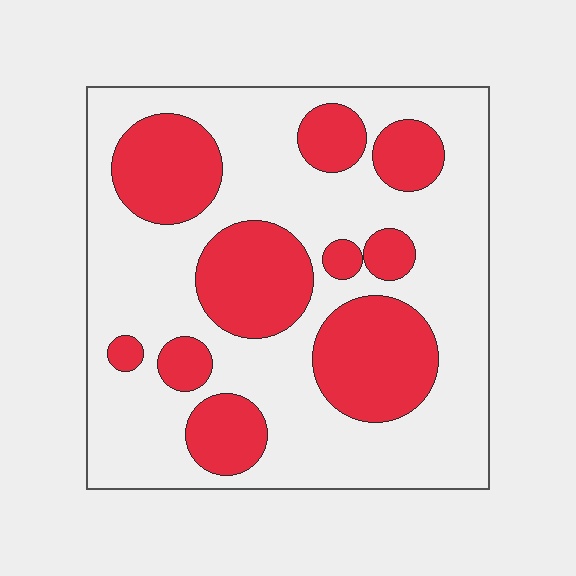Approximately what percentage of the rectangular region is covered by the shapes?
Approximately 35%.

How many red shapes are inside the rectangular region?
10.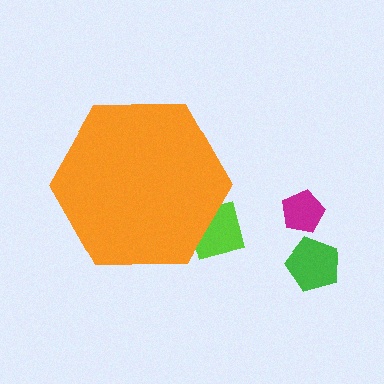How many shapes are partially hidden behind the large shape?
1 shape is partially hidden.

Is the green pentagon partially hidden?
No, the green pentagon is fully visible.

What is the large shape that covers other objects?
An orange hexagon.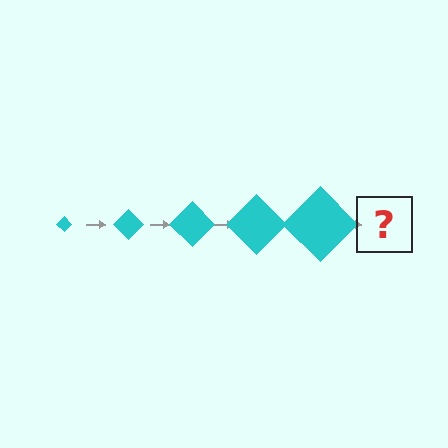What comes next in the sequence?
The next element should be a cyan diamond, larger than the previous one.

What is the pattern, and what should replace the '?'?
The pattern is that the diamond gets progressively larger each step. The '?' should be a cyan diamond, larger than the previous one.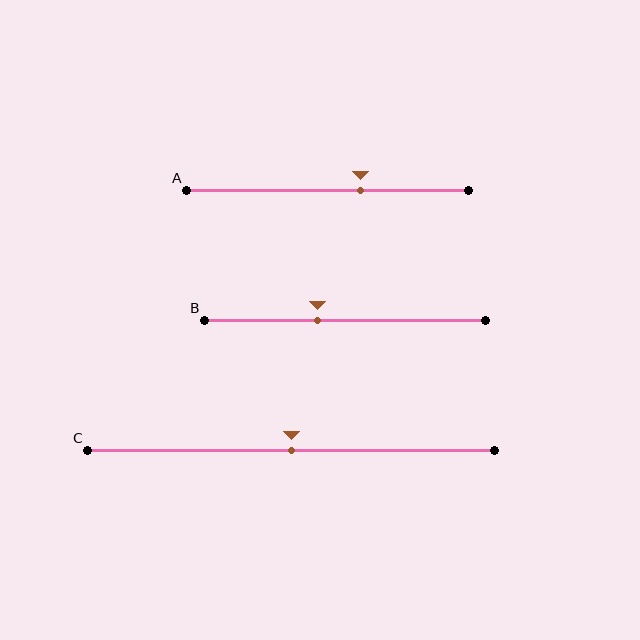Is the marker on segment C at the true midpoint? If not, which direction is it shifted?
Yes, the marker on segment C is at the true midpoint.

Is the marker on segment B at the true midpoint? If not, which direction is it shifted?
No, the marker on segment B is shifted to the left by about 10% of the segment length.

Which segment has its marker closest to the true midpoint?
Segment C has its marker closest to the true midpoint.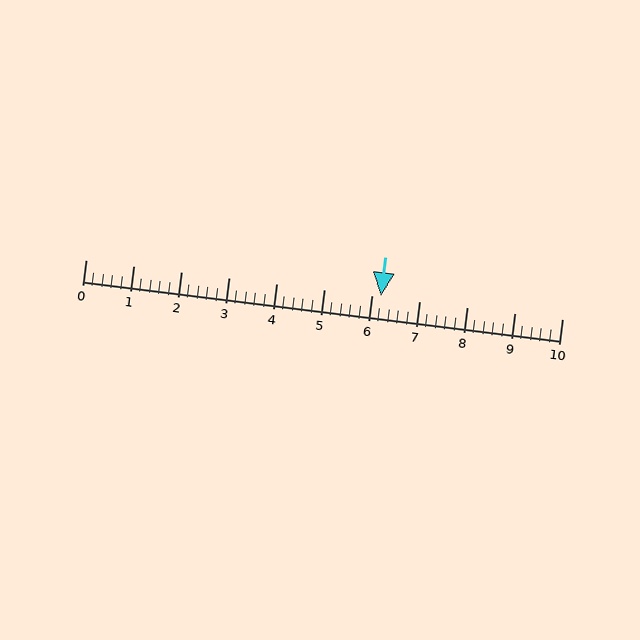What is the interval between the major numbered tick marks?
The major tick marks are spaced 1 units apart.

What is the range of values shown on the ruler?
The ruler shows values from 0 to 10.